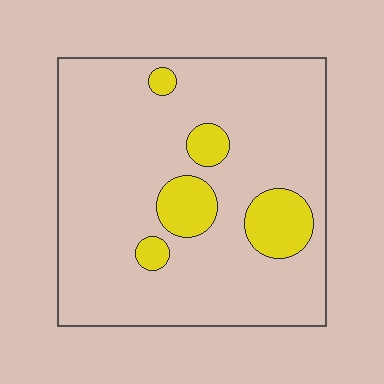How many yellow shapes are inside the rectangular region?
5.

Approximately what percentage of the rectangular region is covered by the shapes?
Approximately 15%.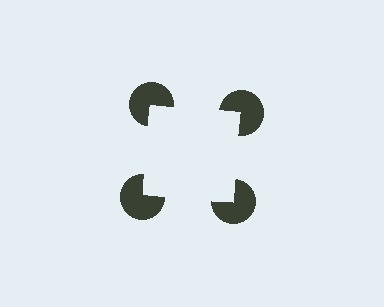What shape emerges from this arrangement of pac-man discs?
An illusory square — its edges are inferred from the aligned wedge cuts in the pac-man discs, not physically drawn.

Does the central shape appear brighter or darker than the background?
It typically appears slightly brighter than the background, even though no actual brightness change is drawn.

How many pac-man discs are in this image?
There are 4 — one at each vertex of the illusory square.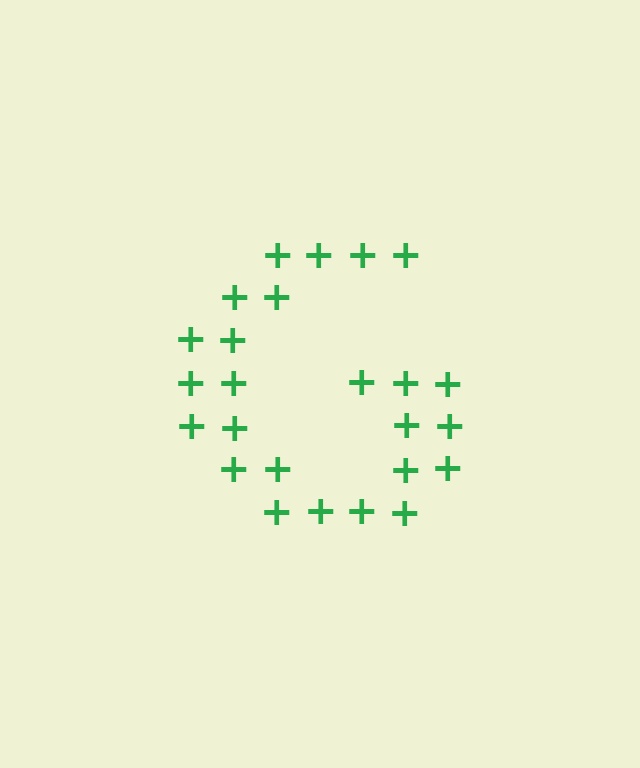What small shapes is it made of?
It is made of small plus signs.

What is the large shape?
The large shape is the letter G.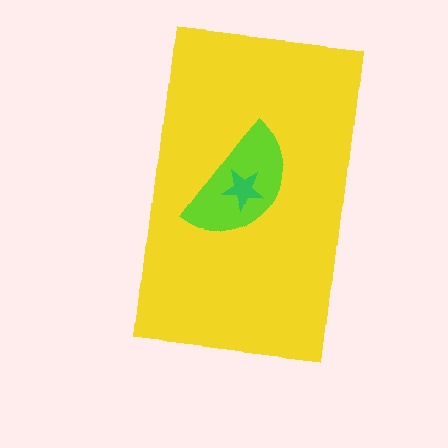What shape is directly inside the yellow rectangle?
The lime semicircle.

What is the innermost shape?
The green star.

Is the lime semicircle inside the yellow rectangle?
Yes.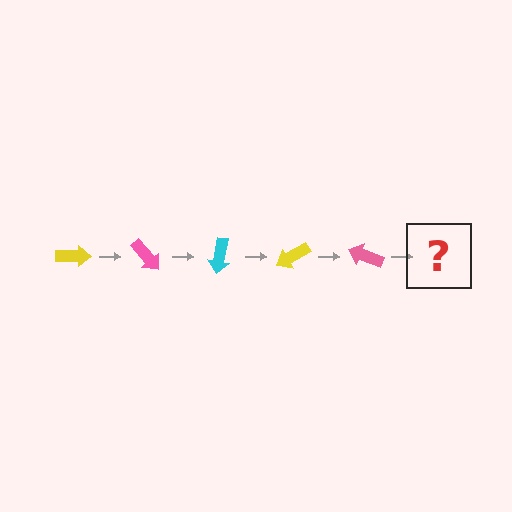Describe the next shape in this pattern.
It should be a cyan arrow, rotated 250 degrees from the start.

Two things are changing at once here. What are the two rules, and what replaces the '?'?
The two rules are that it rotates 50 degrees each step and the color cycles through yellow, pink, and cyan. The '?' should be a cyan arrow, rotated 250 degrees from the start.